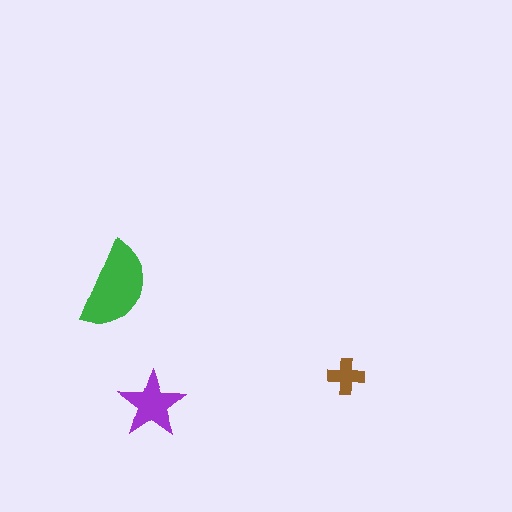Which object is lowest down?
The purple star is bottommost.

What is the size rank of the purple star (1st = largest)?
2nd.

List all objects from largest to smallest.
The green semicircle, the purple star, the brown cross.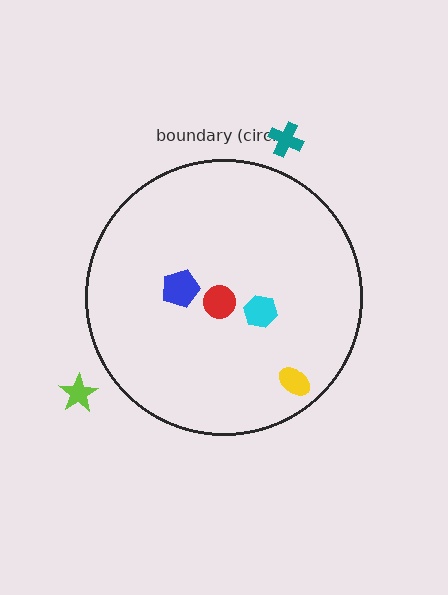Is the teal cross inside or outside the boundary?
Outside.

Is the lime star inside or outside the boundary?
Outside.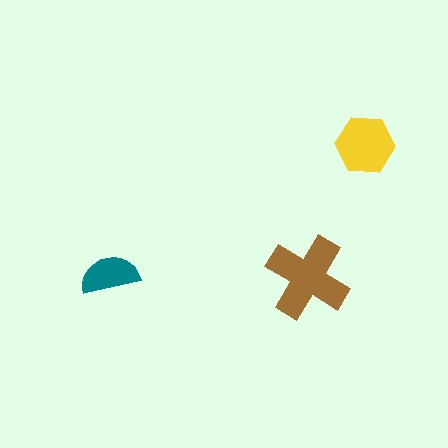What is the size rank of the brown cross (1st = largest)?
1st.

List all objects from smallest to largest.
The teal semicircle, the yellow hexagon, the brown cross.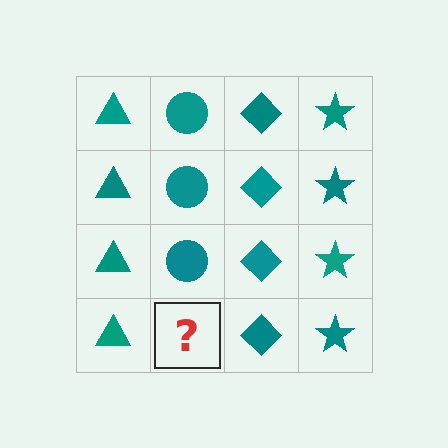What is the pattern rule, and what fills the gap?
The rule is that each column has a consistent shape. The gap should be filled with a teal circle.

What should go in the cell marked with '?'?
The missing cell should contain a teal circle.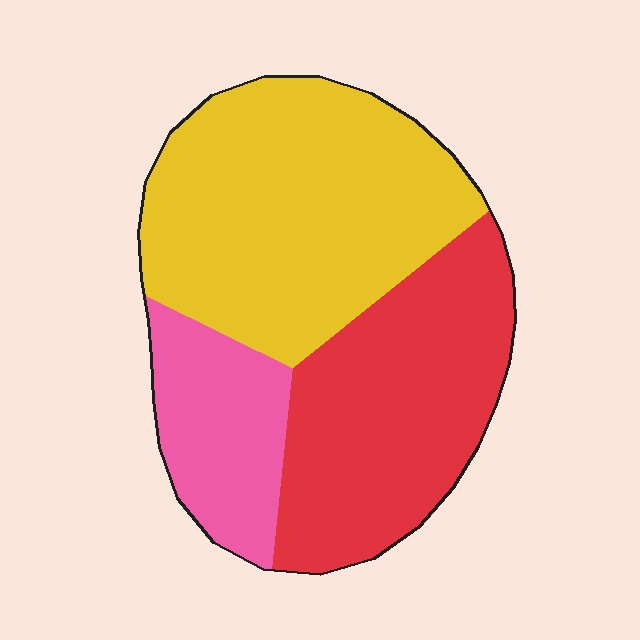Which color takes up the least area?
Pink, at roughly 20%.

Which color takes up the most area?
Yellow, at roughly 45%.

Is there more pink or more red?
Red.